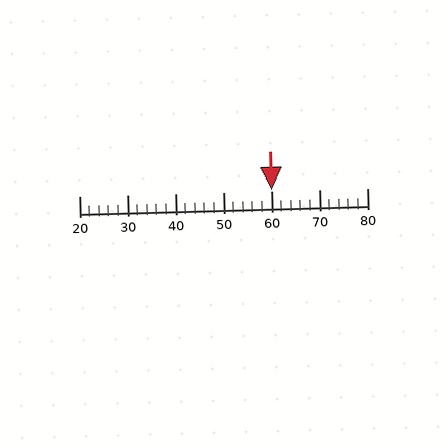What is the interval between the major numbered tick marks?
The major tick marks are spaced 10 units apart.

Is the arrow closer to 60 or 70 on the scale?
The arrow is closer to 60.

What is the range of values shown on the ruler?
The ruler shows values from 20 to 80.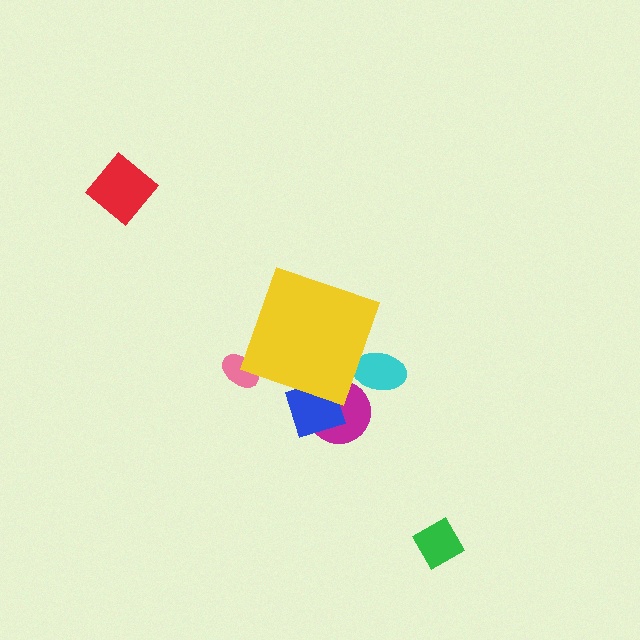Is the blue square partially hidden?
Yes, the blue square is partially hidden behind the yellow diamond.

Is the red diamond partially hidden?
No, the red diamond is fully visible.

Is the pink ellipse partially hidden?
Yes, the pink ellipse is partially hidden behind the yellow diamond.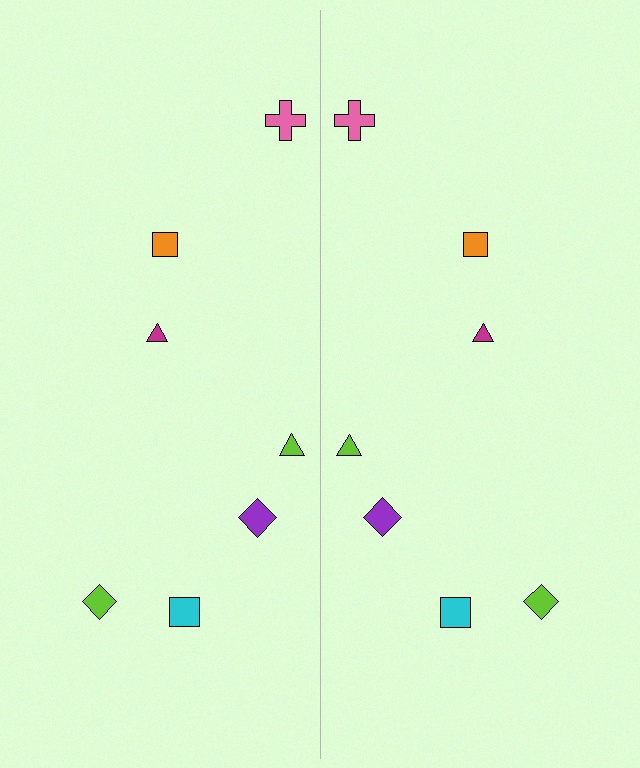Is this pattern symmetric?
Yes, this pattern has bilateral (reflection) symmetry.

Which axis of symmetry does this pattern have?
The pattern has a vertical axis of symmetry running through the center of the image.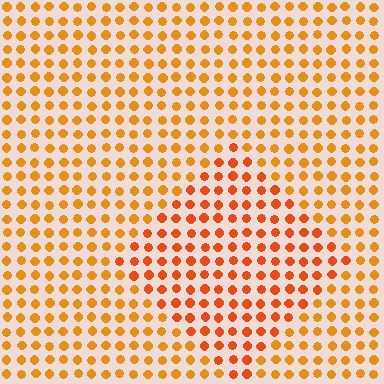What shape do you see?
I see a diamond.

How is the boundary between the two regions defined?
The boundary is defined purely by a slight shift in hue (about 20 degrees). Spacing, size, and orientation are identical on both sides.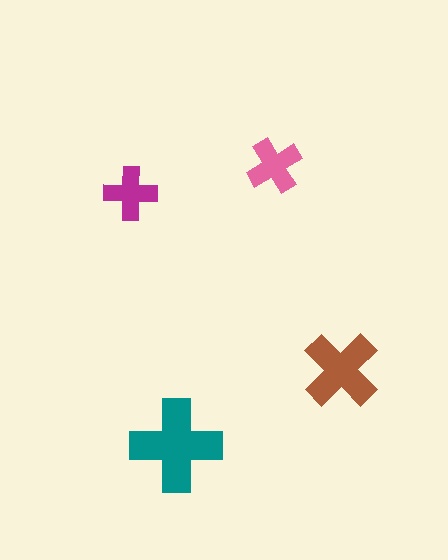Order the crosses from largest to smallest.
the teal one, the brown one, the pink one, the magenta one.